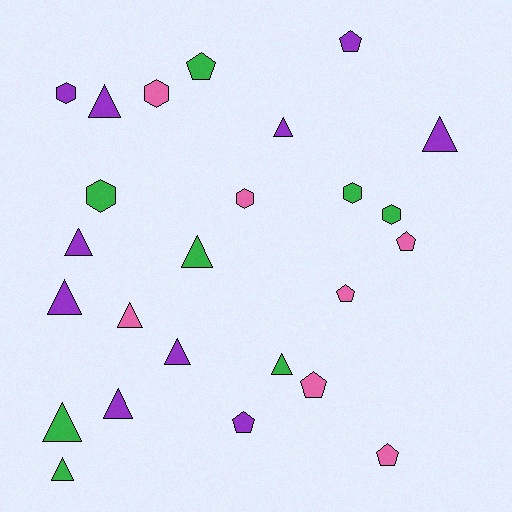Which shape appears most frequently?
Triangle, with 12 objects.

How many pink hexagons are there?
There are 2 pink hexagons.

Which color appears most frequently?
Purple, with 10 objects.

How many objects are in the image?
There are 25 objects.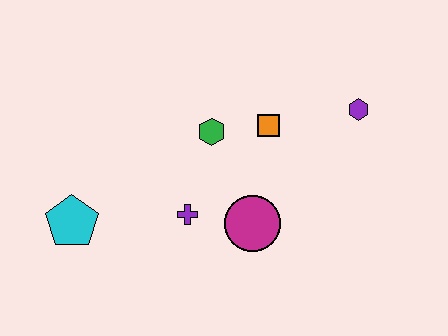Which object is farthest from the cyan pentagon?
The purple hexagon is farthest from the cyan pentagon.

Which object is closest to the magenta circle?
The purple cross is closest to the magenta circle.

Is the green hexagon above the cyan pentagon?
Yes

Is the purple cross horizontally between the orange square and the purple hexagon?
No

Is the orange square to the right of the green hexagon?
Yes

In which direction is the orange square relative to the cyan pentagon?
The orange square is to the right of the cyan pentagon.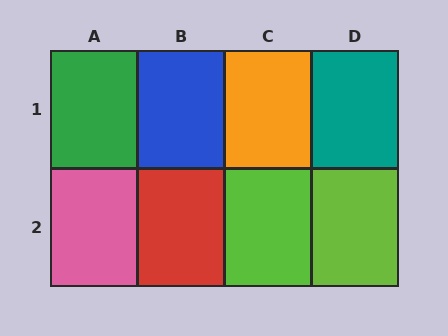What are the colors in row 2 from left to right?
Pink, red, lime, lime.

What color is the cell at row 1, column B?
Blue.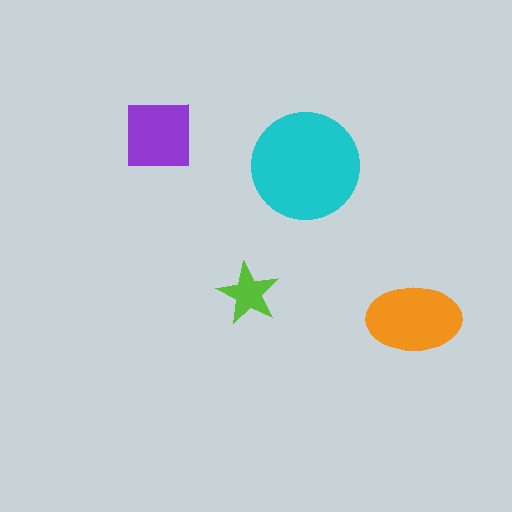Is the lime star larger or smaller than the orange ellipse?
Smaller.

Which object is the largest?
The cyan circle.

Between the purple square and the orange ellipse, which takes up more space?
The orange ellipse.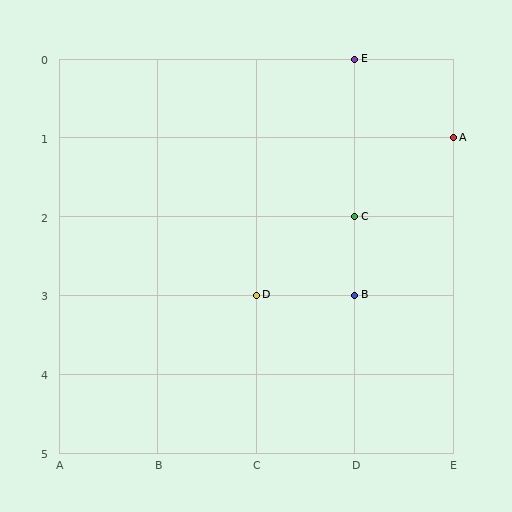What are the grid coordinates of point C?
Point C is at grid coordinates (D, 2).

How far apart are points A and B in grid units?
Points A and B are 1 column and 2 rows apart (about 2.2 grid units diagonally).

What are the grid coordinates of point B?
Point B is at grid coordinates (D, 3).